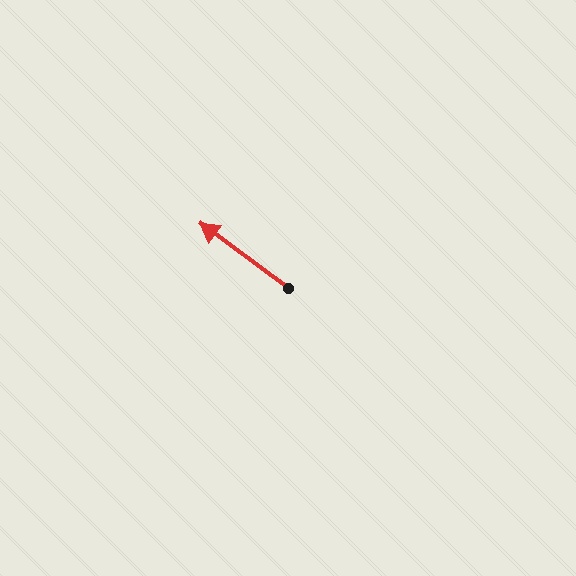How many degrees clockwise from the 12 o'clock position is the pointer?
Approximately 306 degrees.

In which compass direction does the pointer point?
Northwest.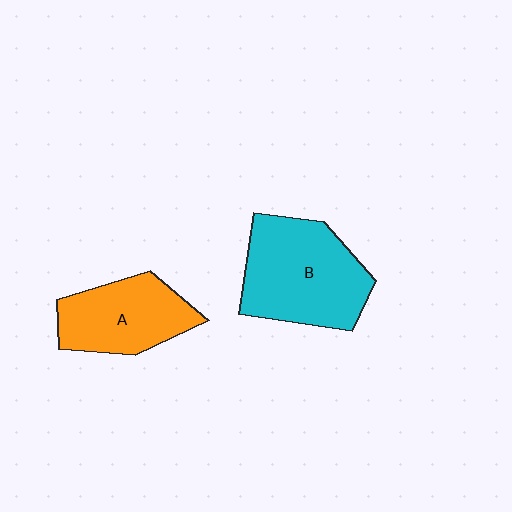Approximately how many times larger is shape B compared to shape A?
Approximately 1.4 times.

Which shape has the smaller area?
Shape A (orange).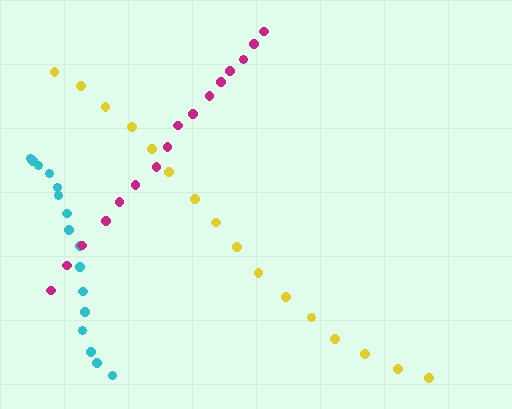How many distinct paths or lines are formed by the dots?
There are 3 distinct paths.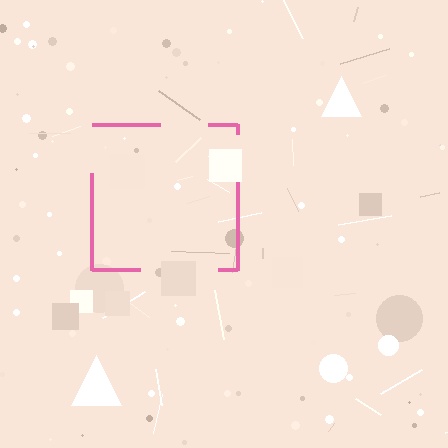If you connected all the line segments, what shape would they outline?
They would outline a square.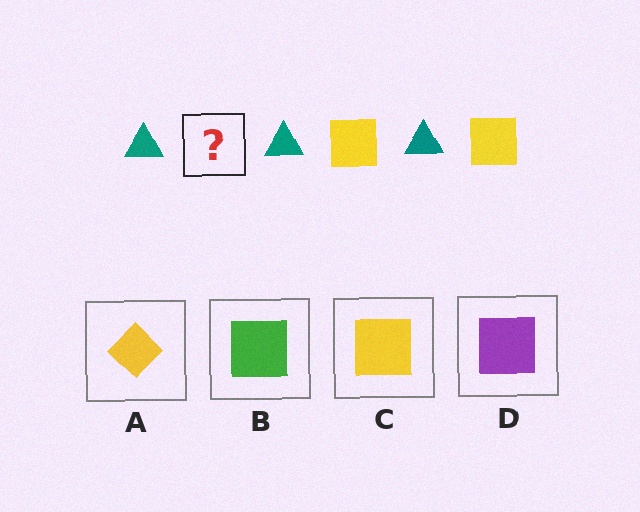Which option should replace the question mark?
Option C.